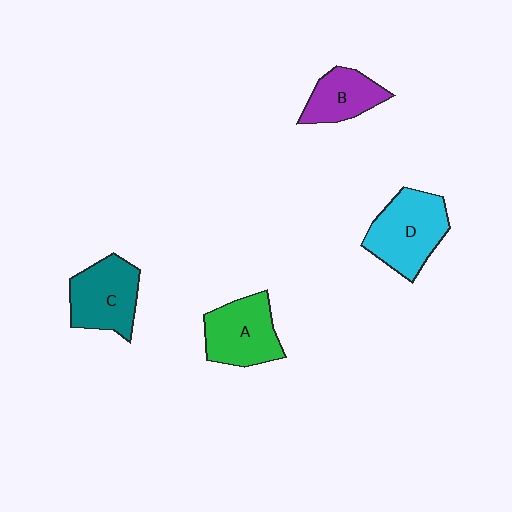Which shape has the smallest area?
Shape B (purple).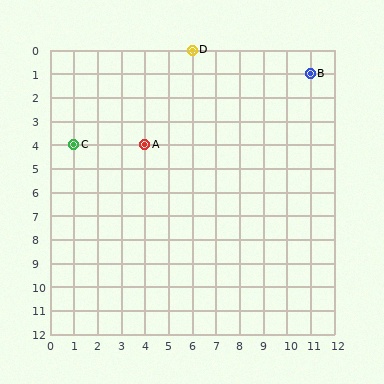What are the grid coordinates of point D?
Point D is at grid coordinates (6, 0).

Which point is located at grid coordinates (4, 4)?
Point A is at (4, 4).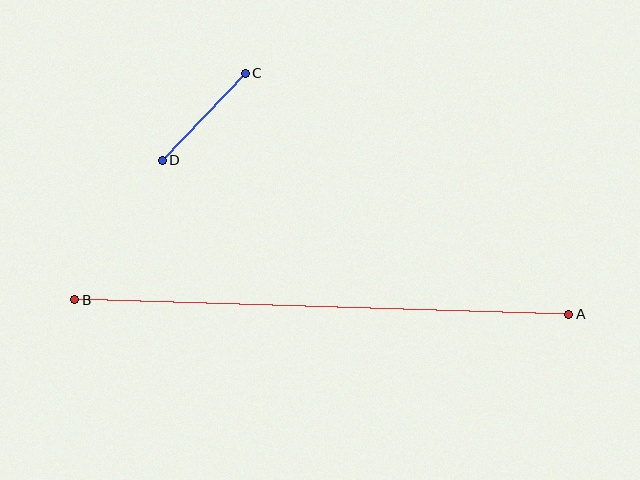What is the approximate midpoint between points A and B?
The midpoint is at approximately (322, 307) pixels.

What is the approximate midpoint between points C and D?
The midpoint is at approximately (204, 117) pixels.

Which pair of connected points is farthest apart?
Points A and B are farthest apart.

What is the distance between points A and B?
The distance is approximately 494 pixels.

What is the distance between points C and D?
The distance is approximately 120 pixels.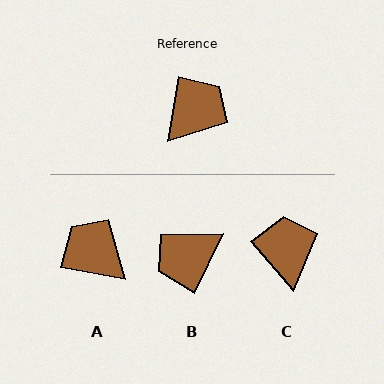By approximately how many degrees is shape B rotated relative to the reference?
Approximately 164 degrees counter-clockwise.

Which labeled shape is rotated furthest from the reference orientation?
B, about 164 degrees away.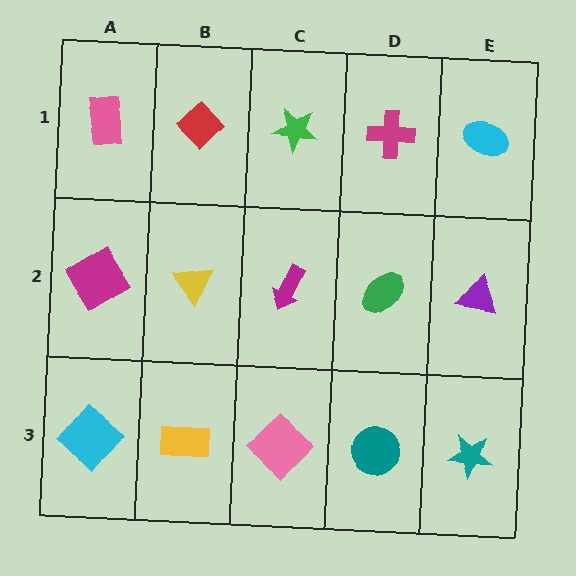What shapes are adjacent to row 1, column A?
A magenta diamond (row 2, column A), a red diamond (row 1, column B).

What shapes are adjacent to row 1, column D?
A green ellipse (row 2, column D), a green star (row 1, column C), a cyan ellipse (row 1, column E).